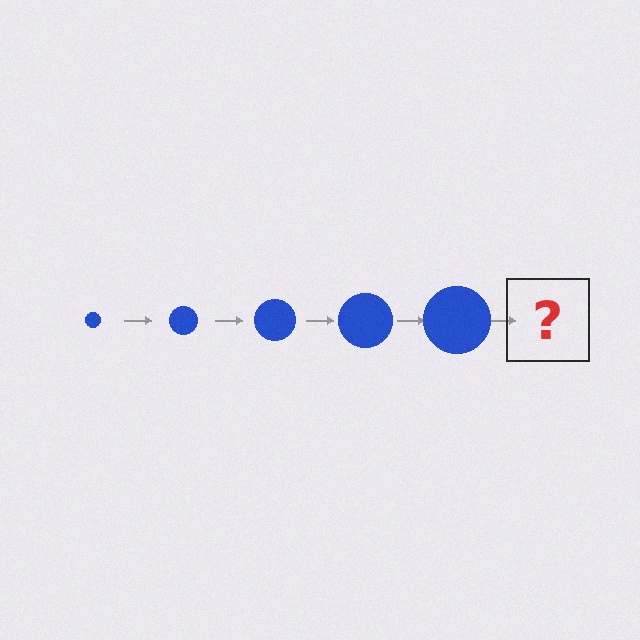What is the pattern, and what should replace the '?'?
The pattern is that the circle gets progressively larger each step. The '?' should be a blue circle, larger than the previous one.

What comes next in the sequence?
The next element should be a blue circle, larger than the previous one.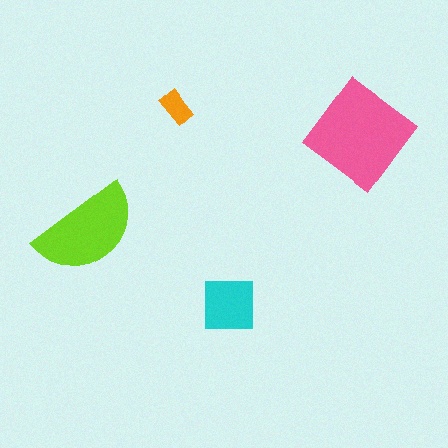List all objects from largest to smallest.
The pink diamond, the lime semicircle, the cyan square, the orange rectangle.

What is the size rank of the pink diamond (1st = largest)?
1st.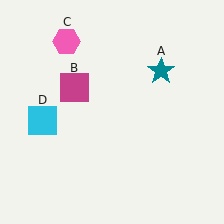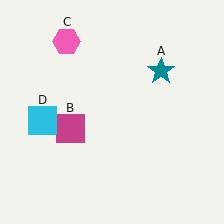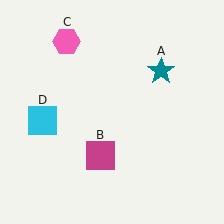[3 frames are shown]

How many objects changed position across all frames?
1 object changed position: magenta square (object B).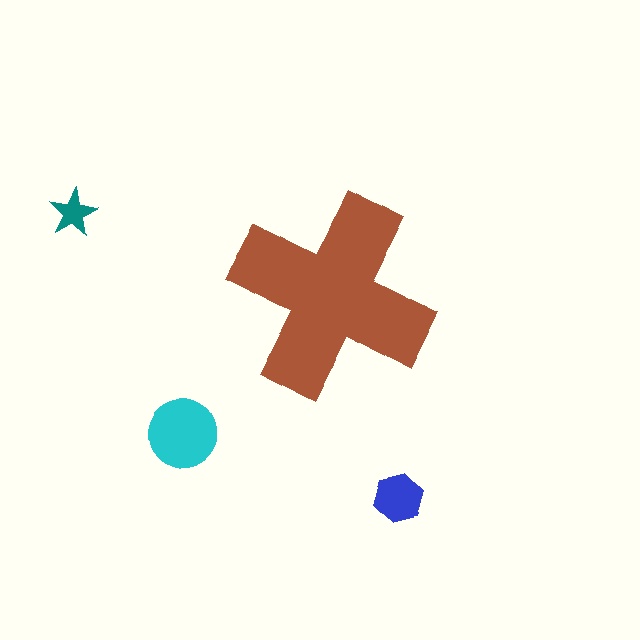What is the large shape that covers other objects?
A brown cross.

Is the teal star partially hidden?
No, the teal star is fully visible.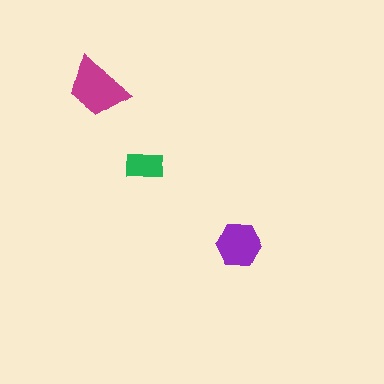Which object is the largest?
The magenta trapezoid.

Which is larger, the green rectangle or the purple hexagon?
The purple hexagon.